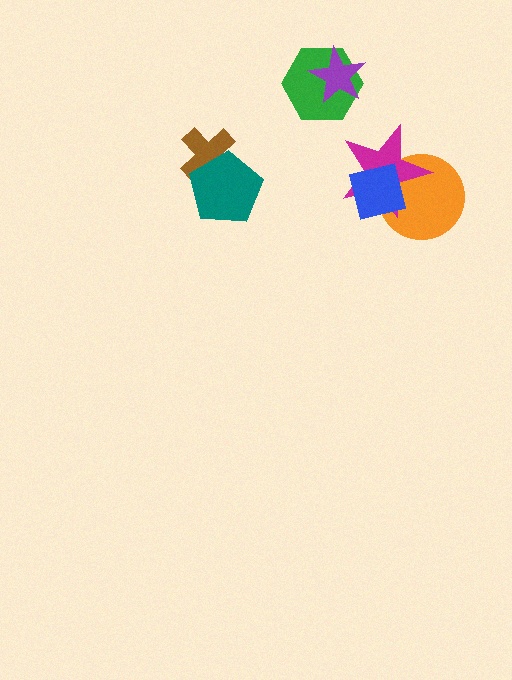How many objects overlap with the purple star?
1 object overlaps with the purple star.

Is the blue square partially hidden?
No, no other shape covers it.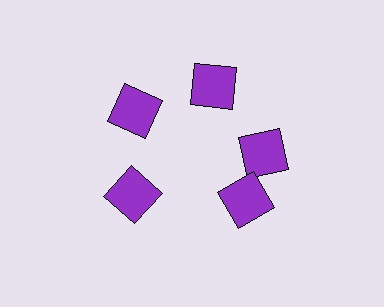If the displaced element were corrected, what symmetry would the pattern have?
It would have 5-fold rotational symmetry — the pattern would map onto itself every 72 degrees.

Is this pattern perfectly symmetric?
No. The 5 purple squares are arranged in a ring, but one element near the 5 o'clock position is rotated out of alignment along the ring, breaking the 5-fold rotational symmetry.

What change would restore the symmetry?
The symmetry would be restored by rotating it back into even spacing with its neighbors so that all 5 squares sit at equal angles and equal distance from the center.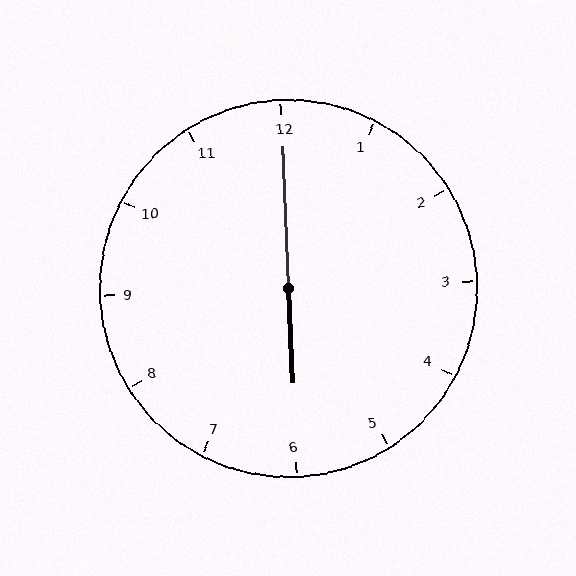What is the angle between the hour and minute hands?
Approximately 180 degrees.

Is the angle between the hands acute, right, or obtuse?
It is obtuse.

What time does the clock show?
6:00.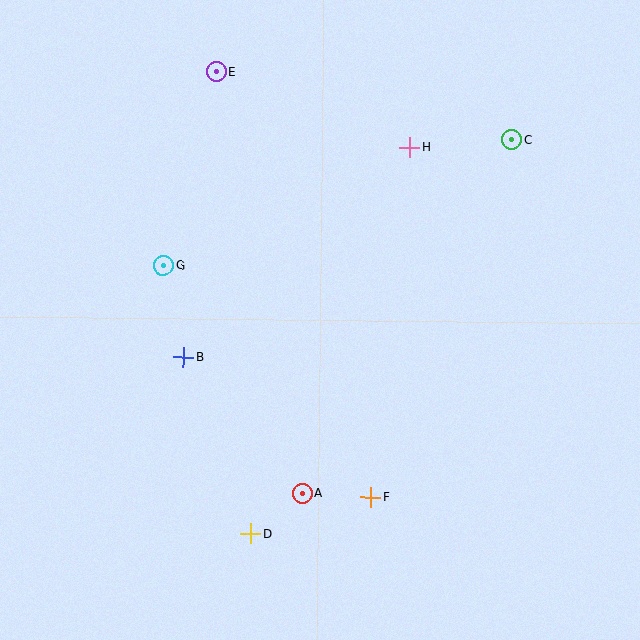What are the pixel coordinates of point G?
Point G is at (163, 266).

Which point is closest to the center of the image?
Point B at (183, 357) is closest to the center.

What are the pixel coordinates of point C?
Point C is at (512, 140).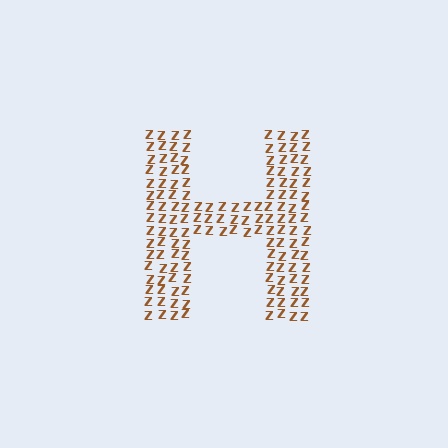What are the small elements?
The small elements are letter Z's.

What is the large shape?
The large shape is the letter H.